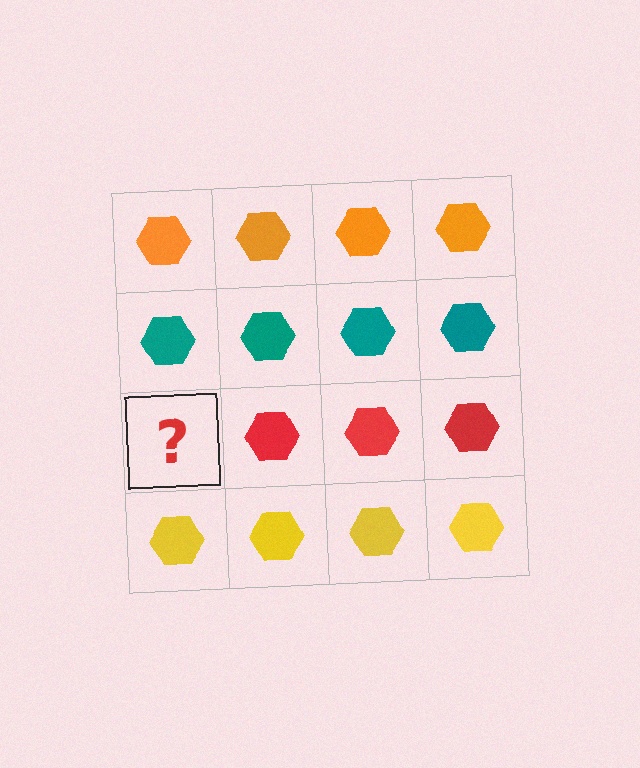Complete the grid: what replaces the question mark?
The question mark should be replaced with a red hexagon.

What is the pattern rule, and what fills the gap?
The rule is that each row has a consistent color. The gap should be filled with a red hexagon.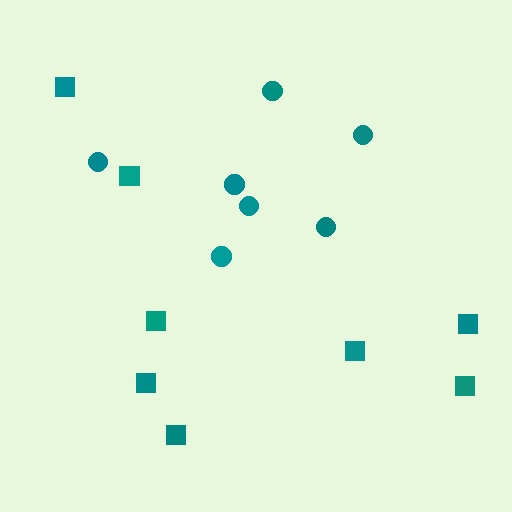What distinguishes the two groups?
There are 2 groups: one group of squares (8) and one group of circles (7).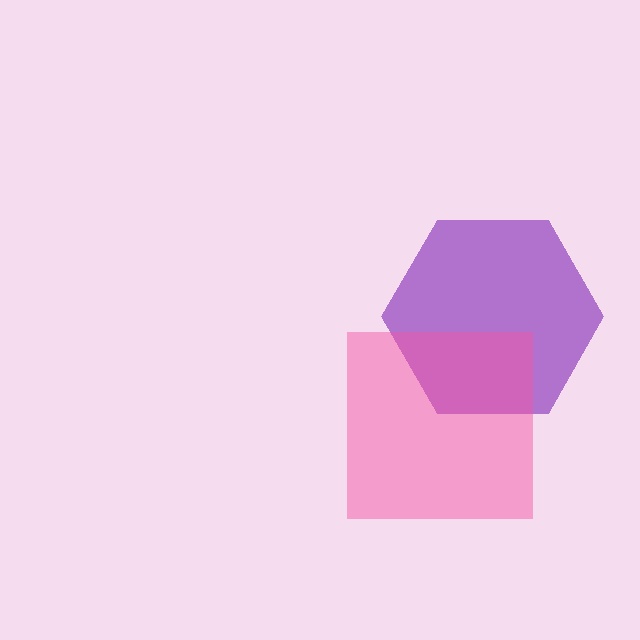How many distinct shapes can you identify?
There are 2 distinct shapes: a purple hexagon, a pink square.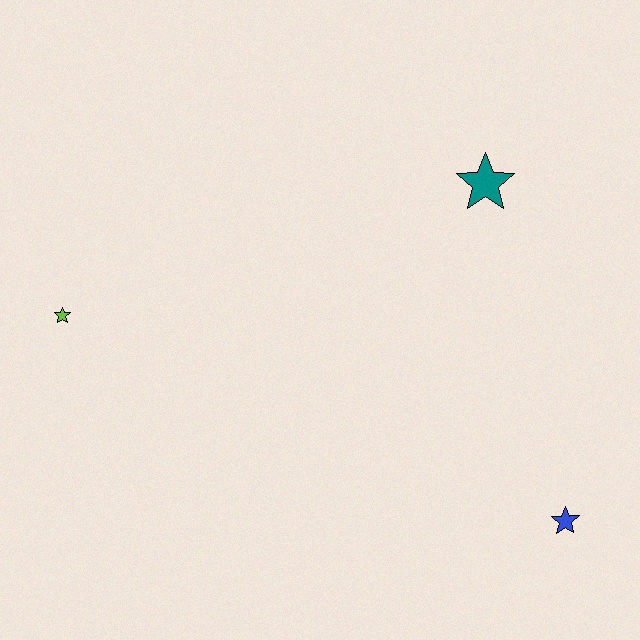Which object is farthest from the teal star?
The lime star is farthest from the teal star.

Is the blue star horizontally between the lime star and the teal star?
No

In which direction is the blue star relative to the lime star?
The blue star is to the right of the lime star.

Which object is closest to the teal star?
The blue star is closest to the teal star.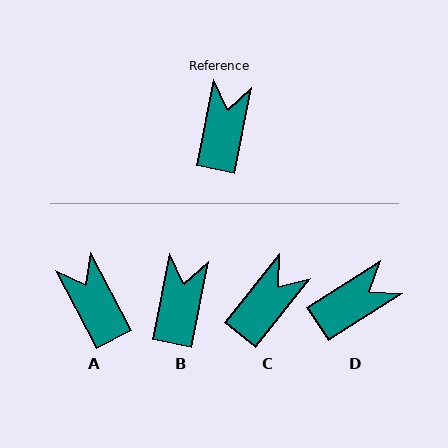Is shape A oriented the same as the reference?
No, it is off by about 39 degrees.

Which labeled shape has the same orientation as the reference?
B.